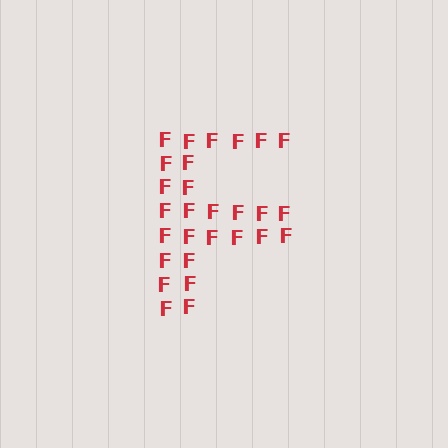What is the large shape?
The large shape is the letter F.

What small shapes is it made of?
It is made of small letter F's.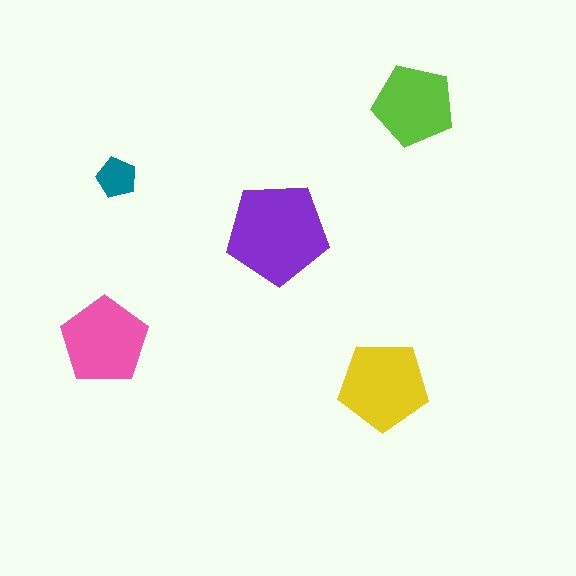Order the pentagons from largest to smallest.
the purple one, the yellow one, the pink one, the lime one, the teal one.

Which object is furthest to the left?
The pink pentagon is leftmost.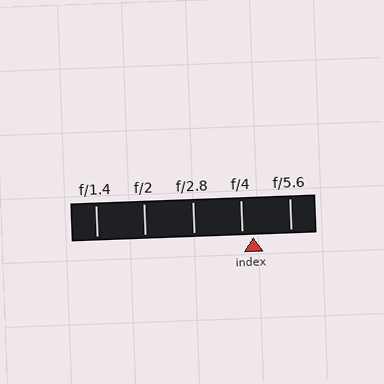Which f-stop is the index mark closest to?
The index mark is closest to f/4.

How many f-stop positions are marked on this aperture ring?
There are 5 f-stop positions marked.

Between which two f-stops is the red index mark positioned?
The index mark is between f/4 and f/5.6.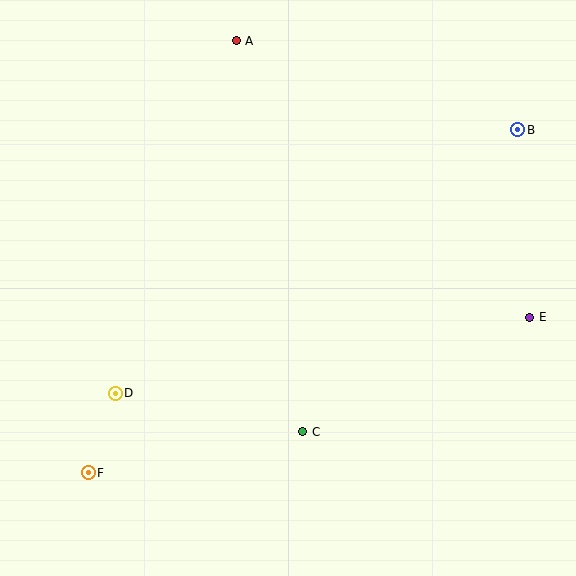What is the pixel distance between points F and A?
The distance between F and A is 457 pixels.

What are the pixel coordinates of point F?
Point F is at (88, 473).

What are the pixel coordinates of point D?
Point D is at (115, 393).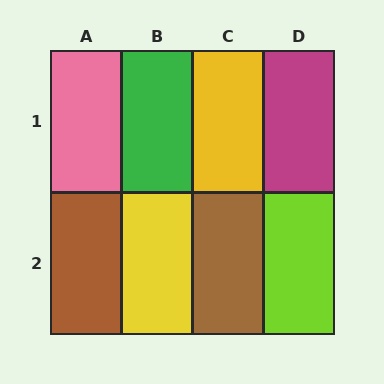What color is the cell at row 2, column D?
Lime.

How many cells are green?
1 cell is green.